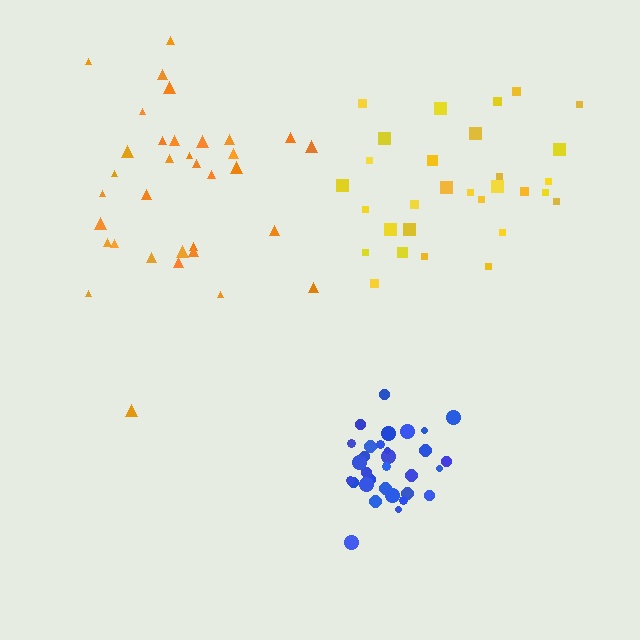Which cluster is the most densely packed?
Blue.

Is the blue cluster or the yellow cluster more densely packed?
Blue.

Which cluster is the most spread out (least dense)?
Yellow.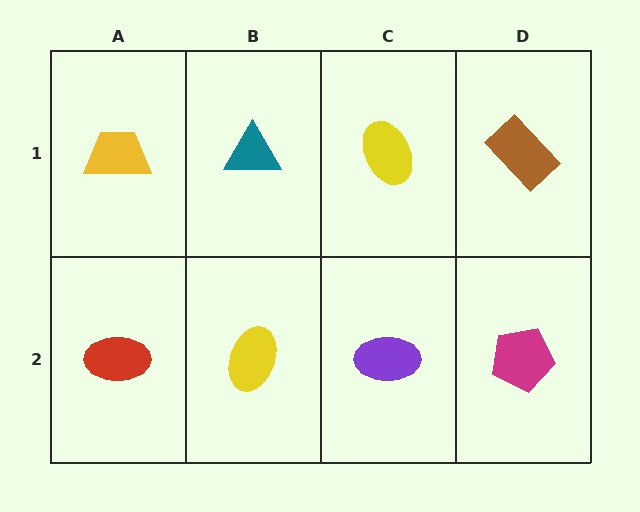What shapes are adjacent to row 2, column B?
A teal triangle (row 1, column B), a red ellipse (row 2, column A), a purple ellipse (row 2, column C).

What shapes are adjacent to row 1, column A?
A red ellipse (row 2, column A), a teal triangle (row 1, column B).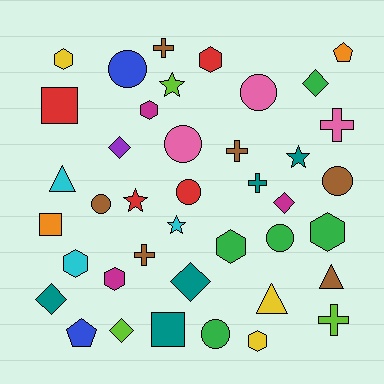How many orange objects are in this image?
There are 2 orange objects.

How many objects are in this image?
There are 40 objects.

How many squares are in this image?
There are 3 squares.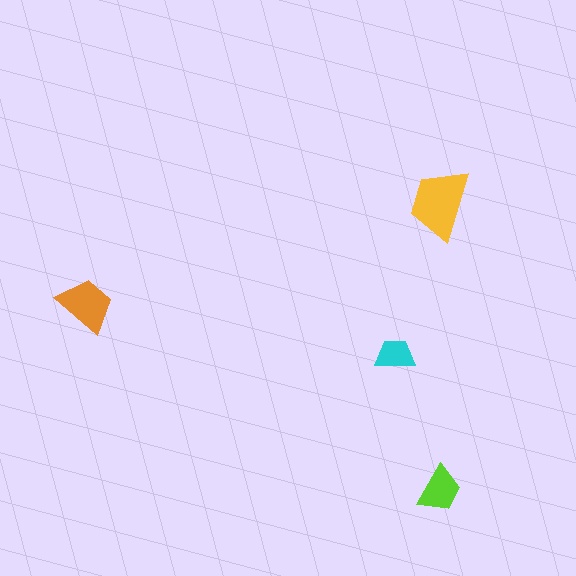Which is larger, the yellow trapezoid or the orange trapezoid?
The yellow one.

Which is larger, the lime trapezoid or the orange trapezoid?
The orange one.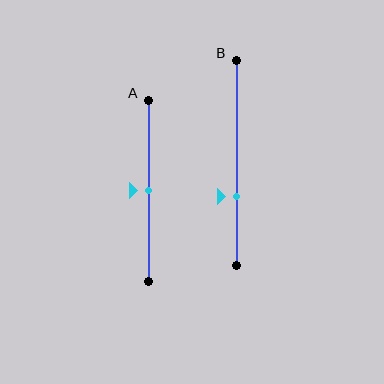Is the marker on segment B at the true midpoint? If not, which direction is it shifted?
No, the marker on segment B is shifted downward by about 17% of the segment length.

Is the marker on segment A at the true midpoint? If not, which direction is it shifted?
Yes, the marker on segment A is at the true midpoint.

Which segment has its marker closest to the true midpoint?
Segment A has its marker closest to the true midpoint.